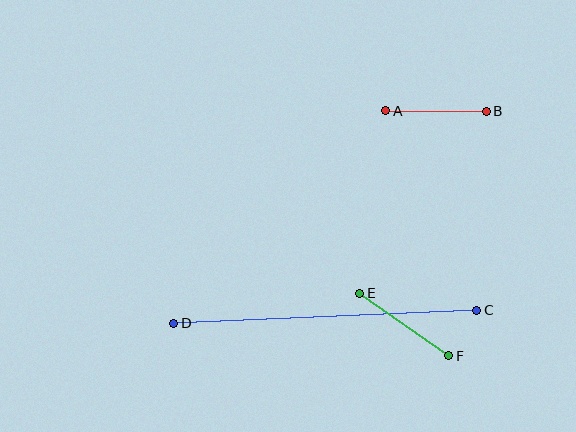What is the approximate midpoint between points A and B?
The midpoint is at approximately (436, 111) pixels.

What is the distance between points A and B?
The distance is approximately 101 pixels.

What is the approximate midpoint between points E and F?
The midpoint is at approximately (404, 325) pixels.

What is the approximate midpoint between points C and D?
The midpoint is at approximately (325, 317) pixels.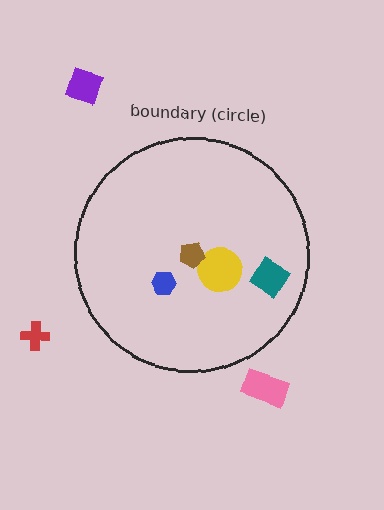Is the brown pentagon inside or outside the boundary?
Inside.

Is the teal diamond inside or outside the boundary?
Inside.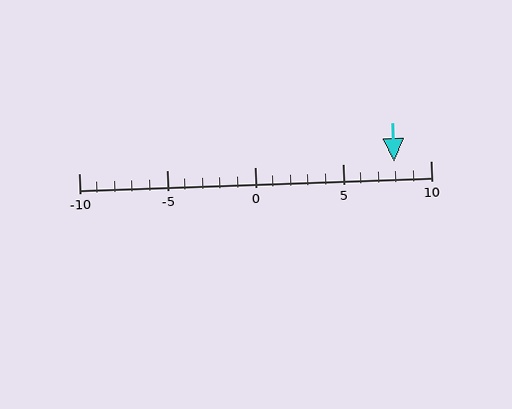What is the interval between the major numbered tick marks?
The major tick marks are spaced 5 units apart.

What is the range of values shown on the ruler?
The ruler shows values from -10 to 10.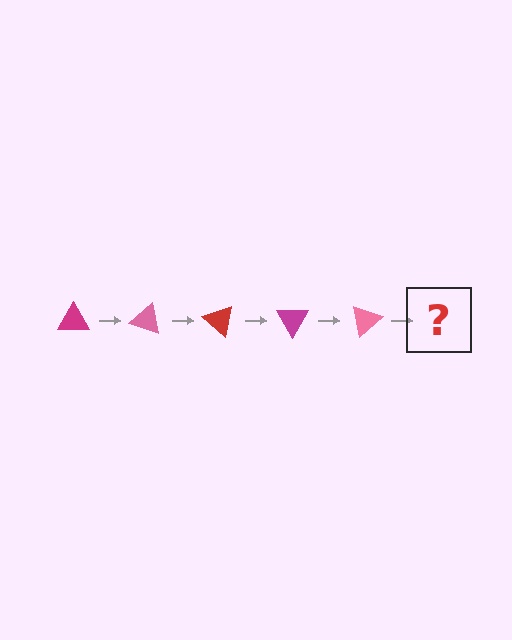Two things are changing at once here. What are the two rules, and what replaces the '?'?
The two rules are that it rotates 20 degrees each step and the color cycles through magenta, pink, and red. The '?' should be a red triangle, rotated 100 degrees from the start.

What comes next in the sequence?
The next element should be a red triangle, rotated 100 degrees from the start.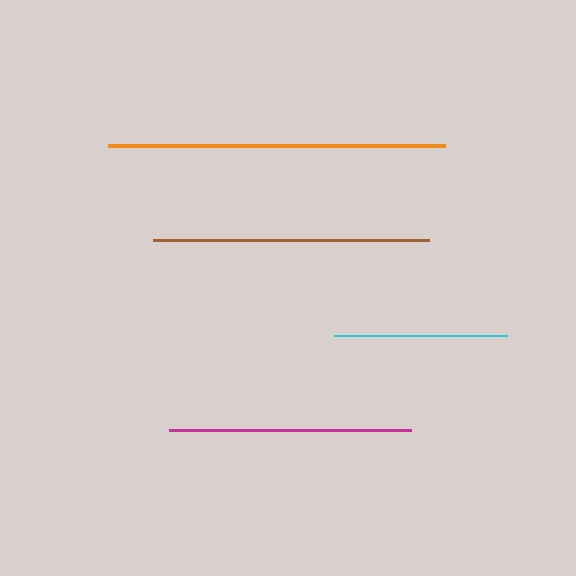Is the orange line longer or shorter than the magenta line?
The orange line is longer than the magenta line.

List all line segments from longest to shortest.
From longest to shortest: orange, brown, magenta, cyan.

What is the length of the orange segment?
The orange segment is approximately 337 pixels long.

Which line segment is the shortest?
The cyan line is the shortest at approximately 172 pixels.